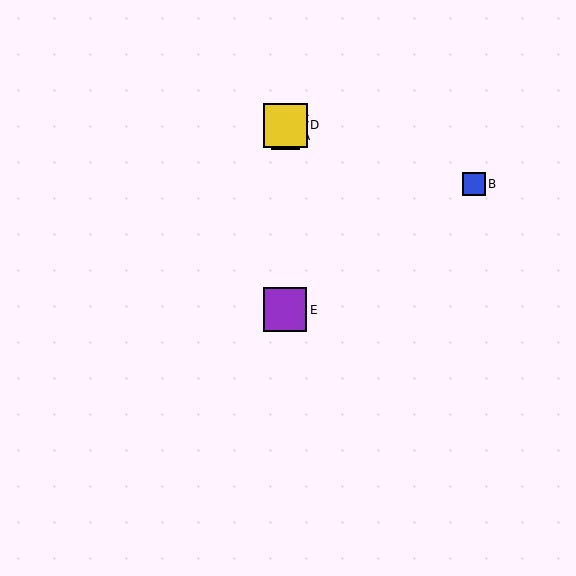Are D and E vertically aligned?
Yes, both are at x≈285.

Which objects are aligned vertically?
Objects A, C, D, E are aligned vertically.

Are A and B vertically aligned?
No, A is at x≈285 and B is at x≈474.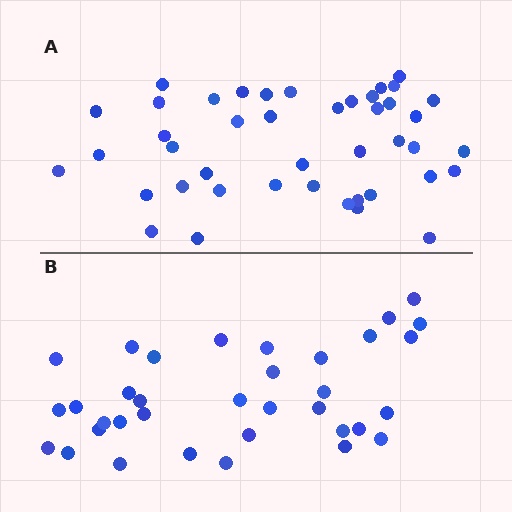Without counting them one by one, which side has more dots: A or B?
Region A (the top region) has more dots.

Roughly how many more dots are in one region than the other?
Region A has roughly 8 or so more dots than region B.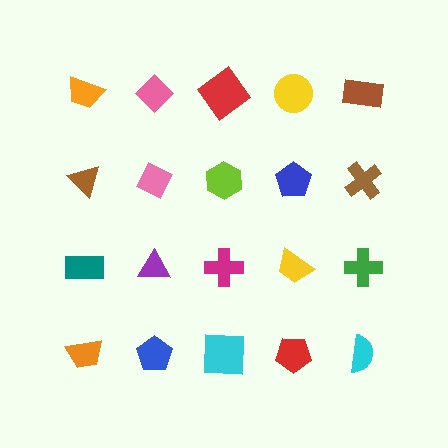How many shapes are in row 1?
5 shapes.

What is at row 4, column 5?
A cyan semicircle.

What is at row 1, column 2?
A pink diamond.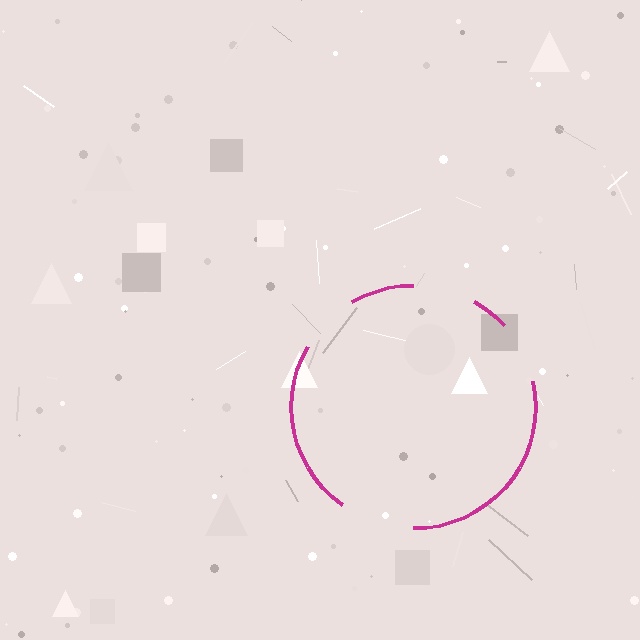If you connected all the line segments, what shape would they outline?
They would outline a circle.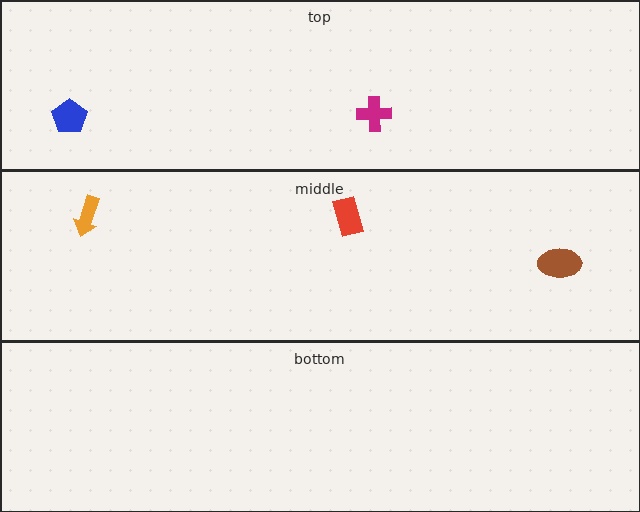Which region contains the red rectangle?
The middle region.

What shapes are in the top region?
The magenta cross, the blue pentagon.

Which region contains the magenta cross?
The top region.